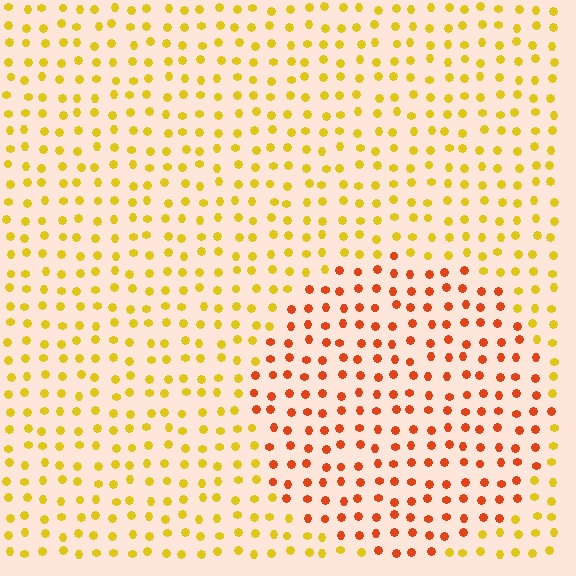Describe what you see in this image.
The image is filled with small yellow elements in a uniform arrangement. A circle-shaped region is visible where the elements are tinted to a slightly different hue, forming a subtle color boundary.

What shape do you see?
I see a circle.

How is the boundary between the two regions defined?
The boundary is defined purely by a slight shift in hue (about 40 degrees). Spacing, size, and orientation are identical on both sides.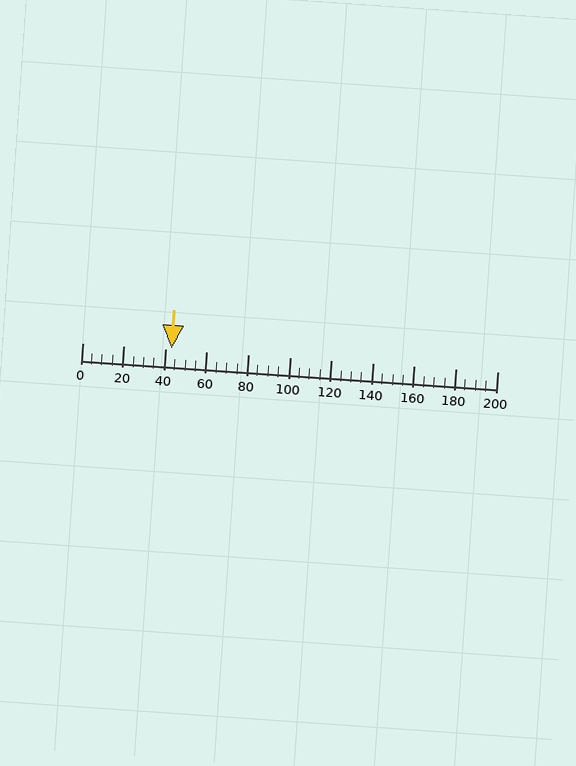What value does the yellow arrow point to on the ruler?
The yellow arrow points to approximately 43.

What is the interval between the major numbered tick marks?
The major tick marks are spaced 20 units apart.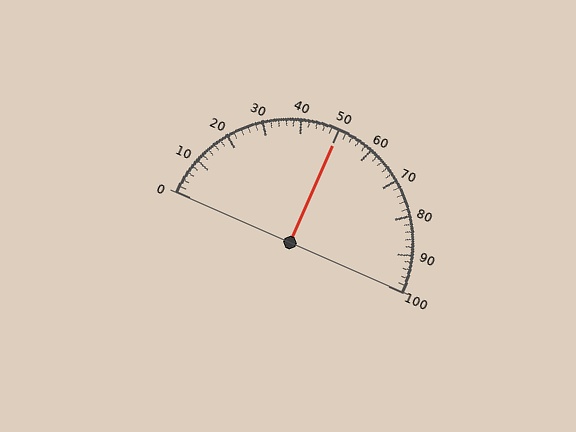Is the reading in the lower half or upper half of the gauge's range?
The reading is in the upper half of the range (0 to 100).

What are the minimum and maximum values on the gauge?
The gauge ranges from 0 to 100.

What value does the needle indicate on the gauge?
The needle indicates approximately 50.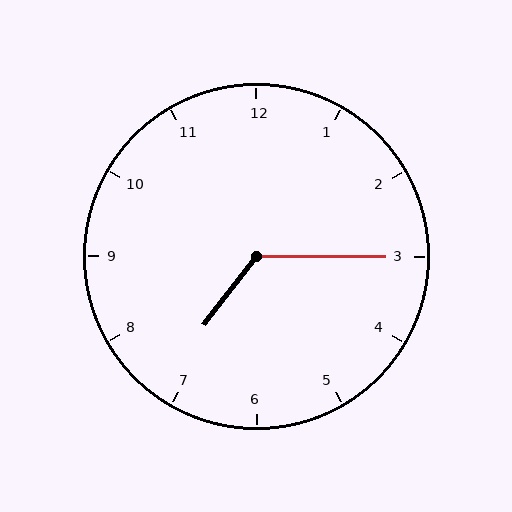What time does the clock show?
7:15.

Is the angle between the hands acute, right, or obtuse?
It is obtuse.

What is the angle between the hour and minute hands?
Approximately 128 degrees.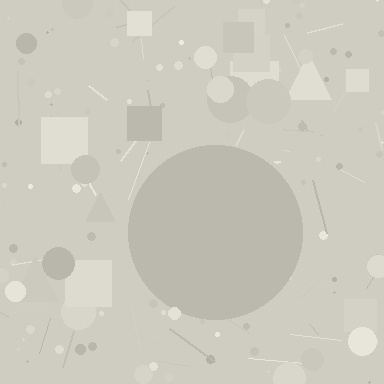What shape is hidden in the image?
A circle is hidden in the image.